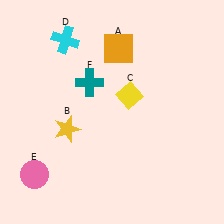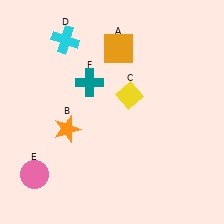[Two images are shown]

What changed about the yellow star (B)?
In Image 1, B is yellow. In Image 2, it changed to orange.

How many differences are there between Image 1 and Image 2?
There is 1 difference between the two images.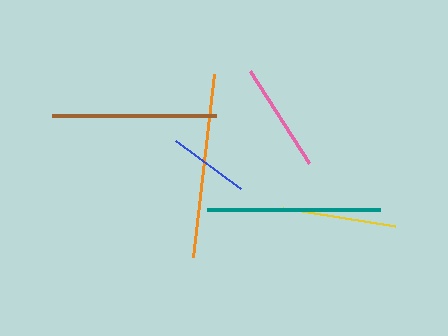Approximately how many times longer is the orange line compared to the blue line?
The orange line is approximately 2.3 times the length of the blue line.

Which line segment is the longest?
The orange line is the longest at approximately 185 pixels.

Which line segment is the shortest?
The blue line is the shortest at approximately 81 pixels.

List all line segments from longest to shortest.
From longest to shortest: orange, teal, brown, yellow, pink, blue.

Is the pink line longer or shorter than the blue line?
The pink line is longer than the blue line.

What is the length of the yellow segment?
The yellow segment is approximately 114 pixels long.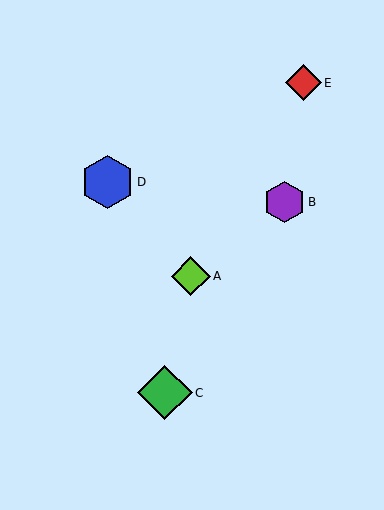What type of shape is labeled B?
Shape B is a purple hexagon.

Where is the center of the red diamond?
The center of the red diamond is at (303, 83).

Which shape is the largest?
The green diamond (labeled C) is the largest.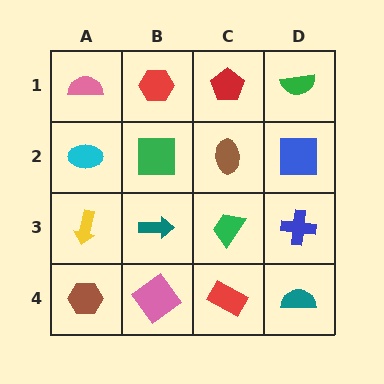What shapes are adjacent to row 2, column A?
A pink semicircle (row 1, column A), a yellow arrow (row 3, column A), a green square (row 2, column B).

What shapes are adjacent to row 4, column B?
A teal arrow (row 3, column B), a brown hexagon (row 4, column A), a red rectangle (row 4, column C).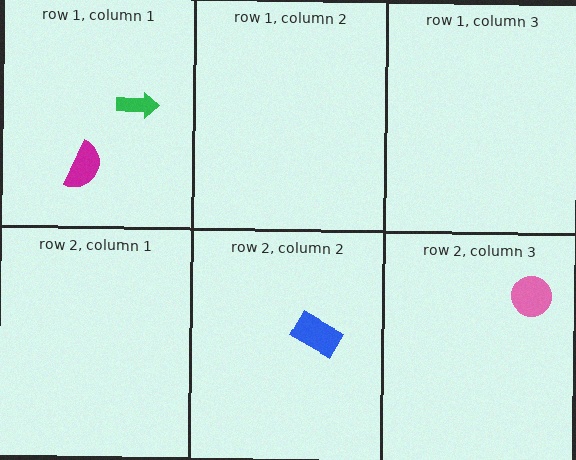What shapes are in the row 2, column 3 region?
The pink circle.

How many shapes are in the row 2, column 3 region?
1.